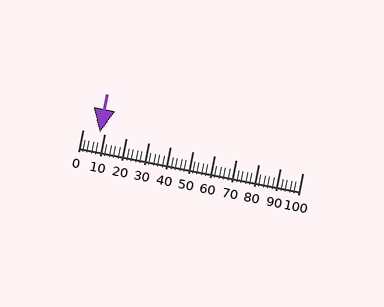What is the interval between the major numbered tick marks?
The major tick marks are spaced 10 units apart.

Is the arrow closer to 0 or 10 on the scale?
The arrow is closer to 10.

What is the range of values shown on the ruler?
The ruler shows values from 0 to 100.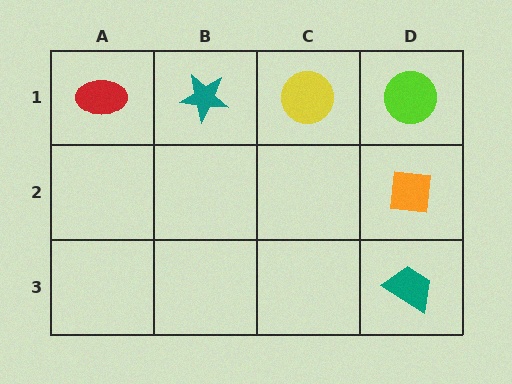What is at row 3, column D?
A teal trapezoid.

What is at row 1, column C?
A yellow circle.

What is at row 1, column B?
A teal star.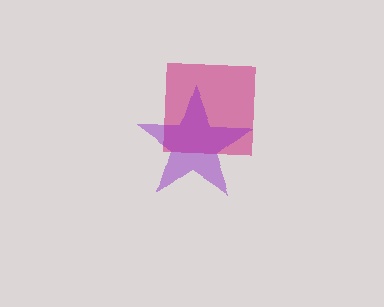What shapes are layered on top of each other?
The layered shapes are: a magenta square, a purple star.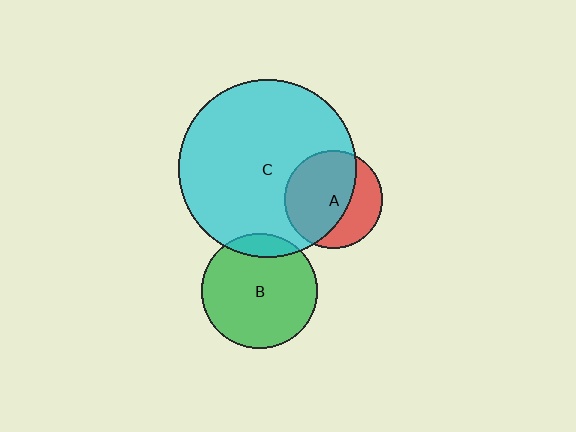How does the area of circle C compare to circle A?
Approximately 3.3 times.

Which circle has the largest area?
Circle C (cyan).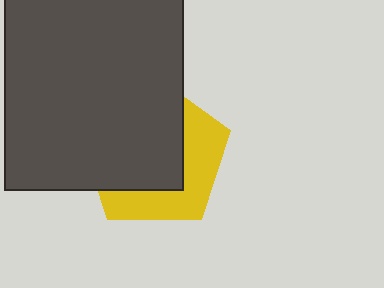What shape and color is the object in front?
The object in front is a dark gray rectangle.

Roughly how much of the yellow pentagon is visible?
A small part of it is visible (roughly 39%).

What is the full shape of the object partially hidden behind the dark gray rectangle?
The partially hidden object is a yellow pentagon.